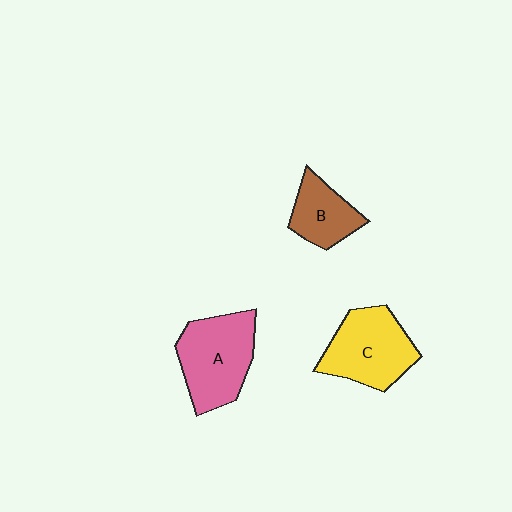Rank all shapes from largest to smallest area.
From largest to smallest: A (pink), C (yellow), B (brown).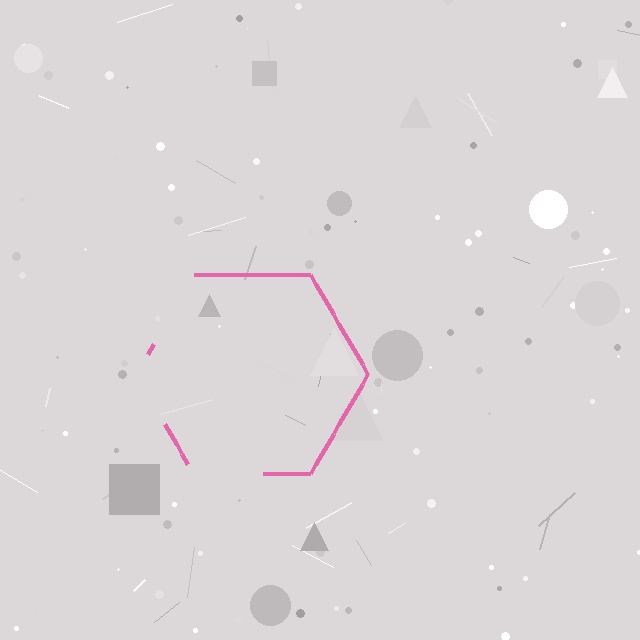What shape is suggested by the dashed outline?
The dashed outline suggests a hexagon.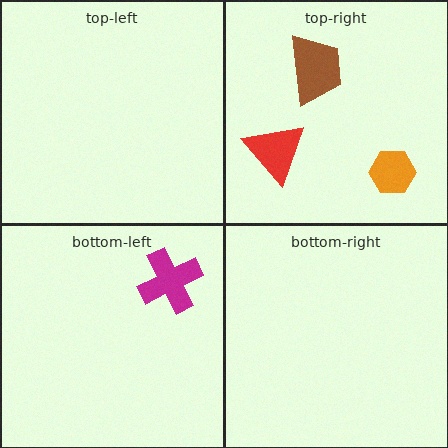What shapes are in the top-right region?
The orange hexagon, the brown trapezoid, the red triangle.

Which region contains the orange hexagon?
The top-right region.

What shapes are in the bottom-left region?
The magenta cross.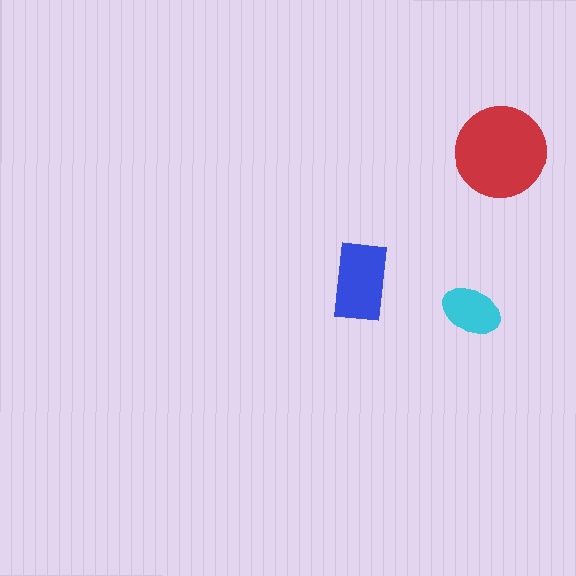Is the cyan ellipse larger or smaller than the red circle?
Smaller.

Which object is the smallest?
The cyan ellipse.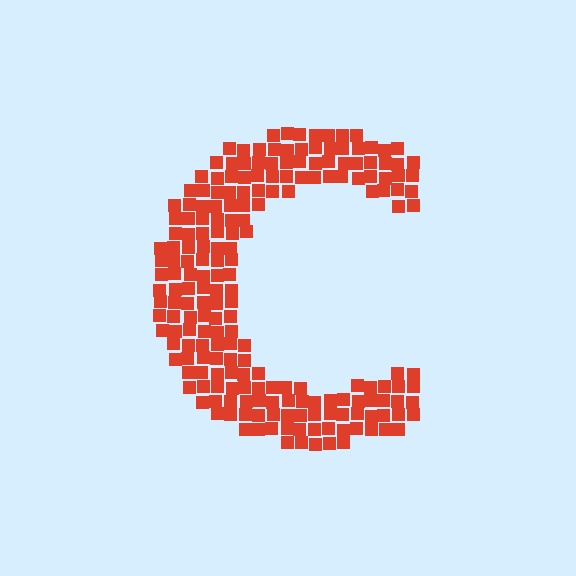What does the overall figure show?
The overall figure shows the letter C.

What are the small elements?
The small elements are squares.